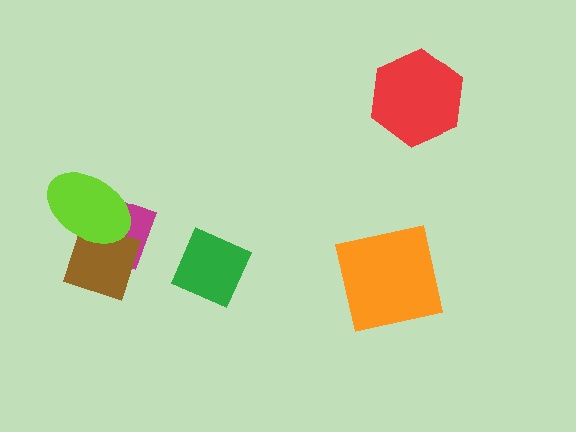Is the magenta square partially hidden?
Yes, it is partially covered by another shape.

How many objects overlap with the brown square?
2 objects overlap with the brown square.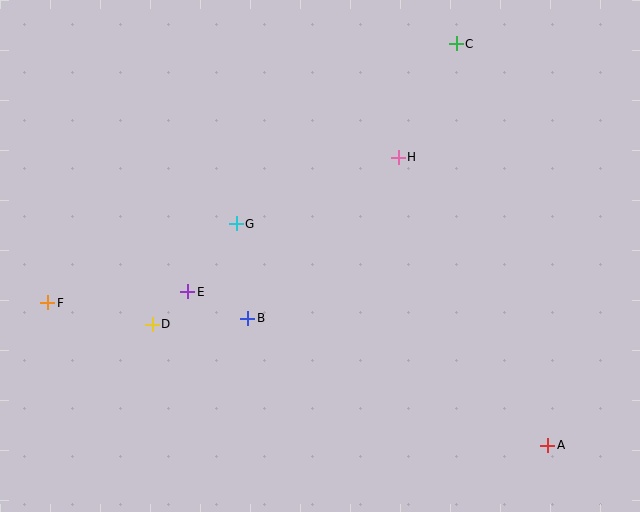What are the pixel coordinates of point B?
Point B is at (248, 318).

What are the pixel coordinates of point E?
Point E is at (188, 292).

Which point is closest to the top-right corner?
Point C is closest to the top-right corner.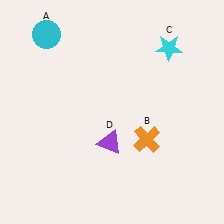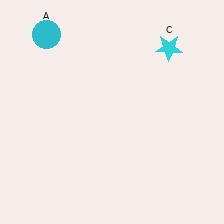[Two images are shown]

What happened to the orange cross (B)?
The orange cross (B) was removed in Image 2. It was in the bottom-right area of Image 1.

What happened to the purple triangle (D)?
The purple triangle (D) was removed in Image 2. It was in the bottom-left area of Image 1.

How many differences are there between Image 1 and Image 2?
There are 2 differences between the two images.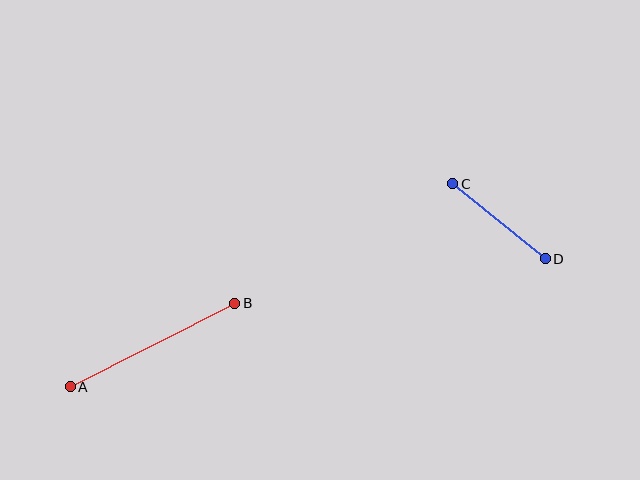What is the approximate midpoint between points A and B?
The midpoint is at approximately (152, 345) pixels.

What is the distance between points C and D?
The distance is approximately 119 pixels.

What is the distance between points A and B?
The distance is approximately 185 pixels.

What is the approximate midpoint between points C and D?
The midpoint is at approximately (499, 221) pixels.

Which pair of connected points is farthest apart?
Points A and B are farthest apart.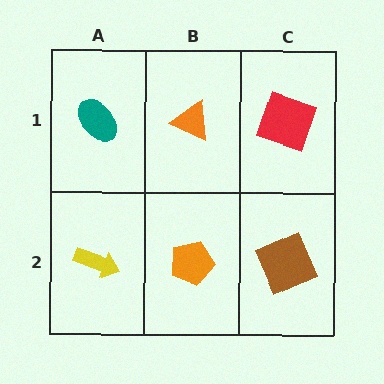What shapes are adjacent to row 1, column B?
An orange pentagon (row 2, column B), a teal ellipse (row 1, column A), a red square (row 1, column C).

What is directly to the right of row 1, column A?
An orange triangle.